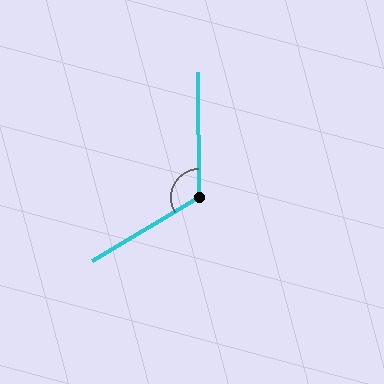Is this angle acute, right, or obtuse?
It is obtuse.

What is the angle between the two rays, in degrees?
Approximately 120 degrees.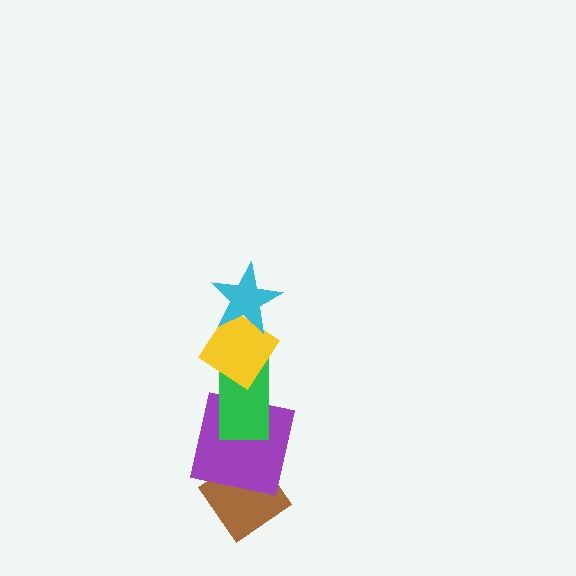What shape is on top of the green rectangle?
The yellow diamond is on top of the green rectangle.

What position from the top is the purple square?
The purple square is 4th from the top.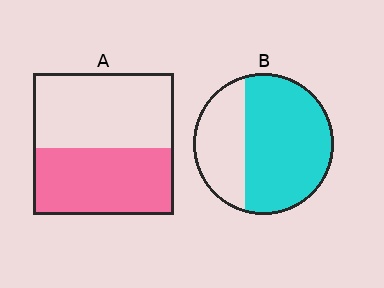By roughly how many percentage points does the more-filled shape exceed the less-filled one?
By roughly 20 percentage points (B over A).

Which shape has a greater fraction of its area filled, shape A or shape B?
Shape B.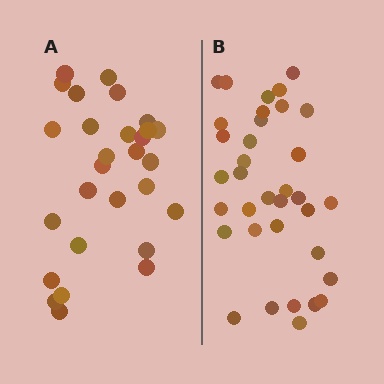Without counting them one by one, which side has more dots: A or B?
Region B (the right region) has more dots.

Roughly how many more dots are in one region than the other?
Region B has roughly 8 or so more dots than region A.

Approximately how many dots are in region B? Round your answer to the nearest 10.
About 40 dots. (The exact count is 35, which rounds to 40.)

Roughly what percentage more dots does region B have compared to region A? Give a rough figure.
About 25% more.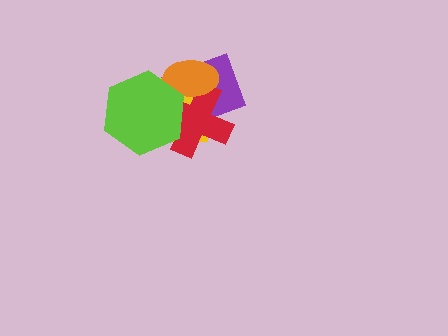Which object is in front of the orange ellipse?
The lime hexagon is in front of the orange ellipse.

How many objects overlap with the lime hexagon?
4 objects overlap with the lime hexagon.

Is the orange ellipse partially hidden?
Yes, it is partially covered by another shape.